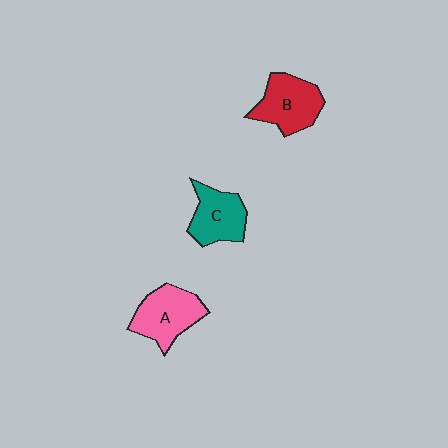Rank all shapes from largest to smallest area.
From largest to smallest: A (pink), B (red), C (teal).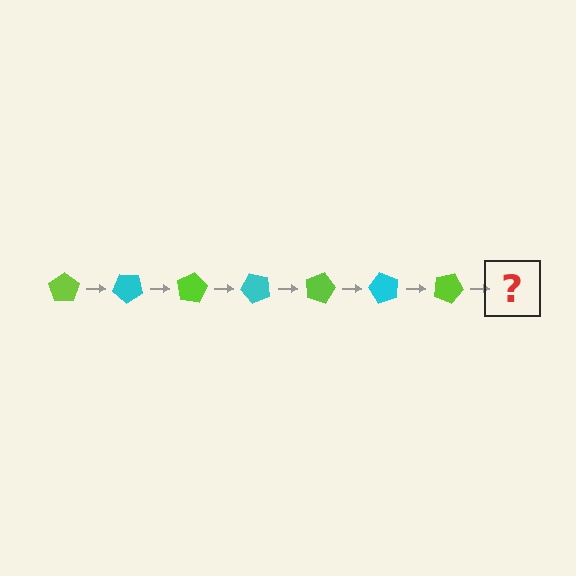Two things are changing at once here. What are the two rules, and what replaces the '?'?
The two rules are that it rotates 40 degrees each step and the color cycles through lime and cyan. The '?' should be a cyan pentagon, rotated 280 degrees from the start.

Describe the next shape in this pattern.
It should be a cyan pentagon, rotated 280 degrees from the start.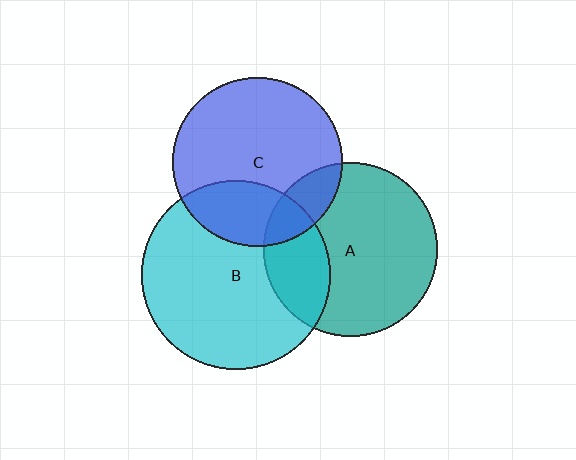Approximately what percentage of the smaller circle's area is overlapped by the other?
Approximately 25%.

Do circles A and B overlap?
Yes.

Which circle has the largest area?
Circle B (cyan).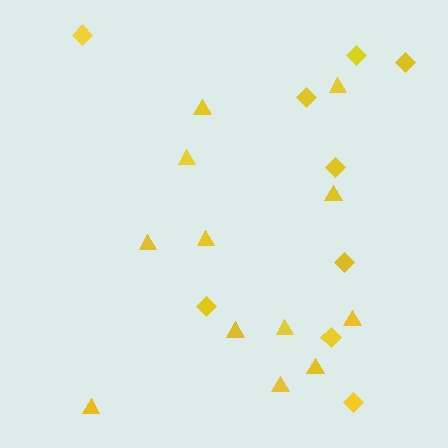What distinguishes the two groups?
There are 2 groups: one group of triangles (12) and one group of diamonds (9).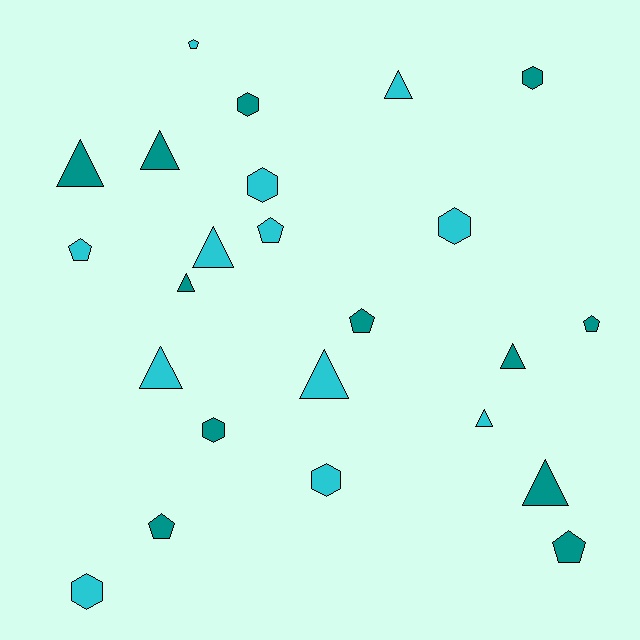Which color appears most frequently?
Teal, with 12 objects.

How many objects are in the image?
There are 24 objects.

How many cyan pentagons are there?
There are 3 cyan pentagons.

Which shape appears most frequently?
Triangle, with 10 objects.